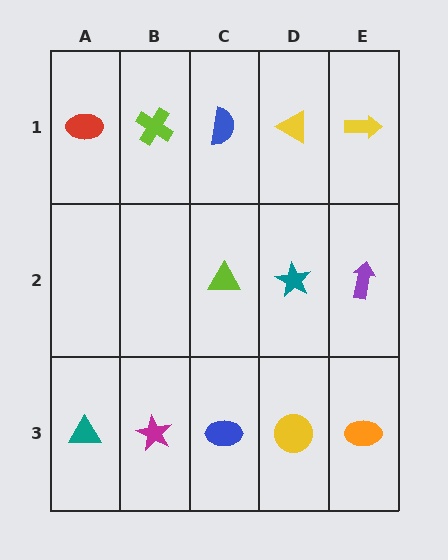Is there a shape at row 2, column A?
No, that cell is empty.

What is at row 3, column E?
An orange ellipse.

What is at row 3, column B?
A magenta star.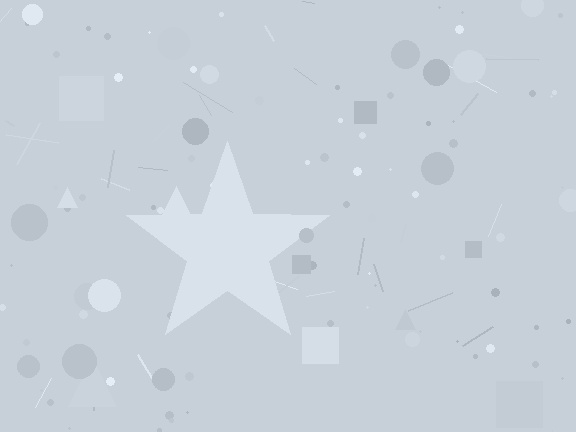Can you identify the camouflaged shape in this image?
The camouflaged shape is a star.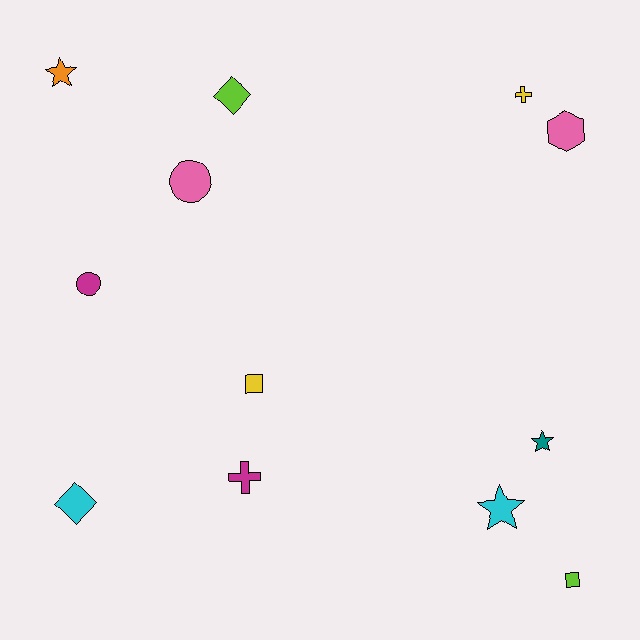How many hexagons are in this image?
There is 1 hexagon.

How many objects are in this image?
There are 12 objects.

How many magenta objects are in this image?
There are 2 magenta objects.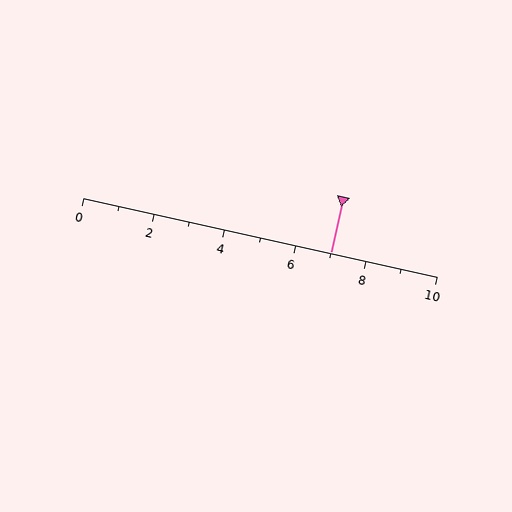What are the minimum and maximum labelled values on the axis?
The axis runs from 0 to 10.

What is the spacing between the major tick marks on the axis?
The major ticks are spaced 2 apart.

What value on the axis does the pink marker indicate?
The marker indicates approximately 7.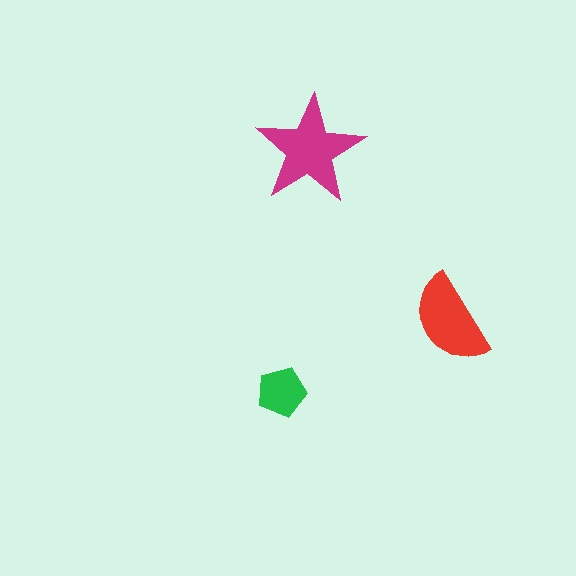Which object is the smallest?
The green pentagon.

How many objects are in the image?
There are 3 objects in the image.